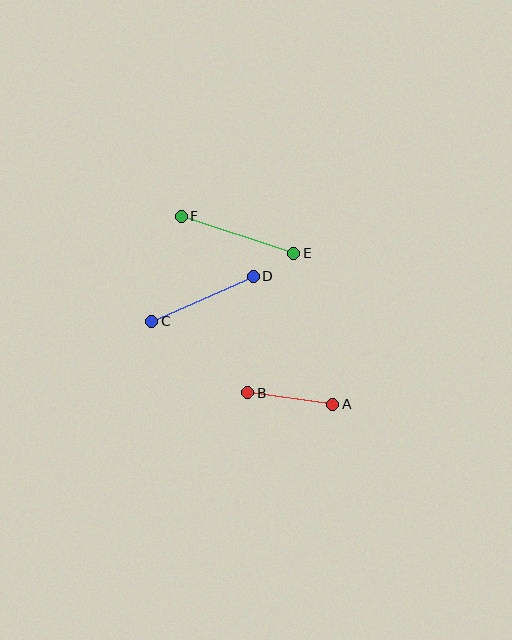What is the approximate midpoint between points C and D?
The midpoint is at approximately (203, 299) pixels.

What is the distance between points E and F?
The distance is approximately 119 pixels.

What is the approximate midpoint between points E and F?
The midpoint is at approximately (237, 235) pixels.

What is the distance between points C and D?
The distance is approximately 111 pixels.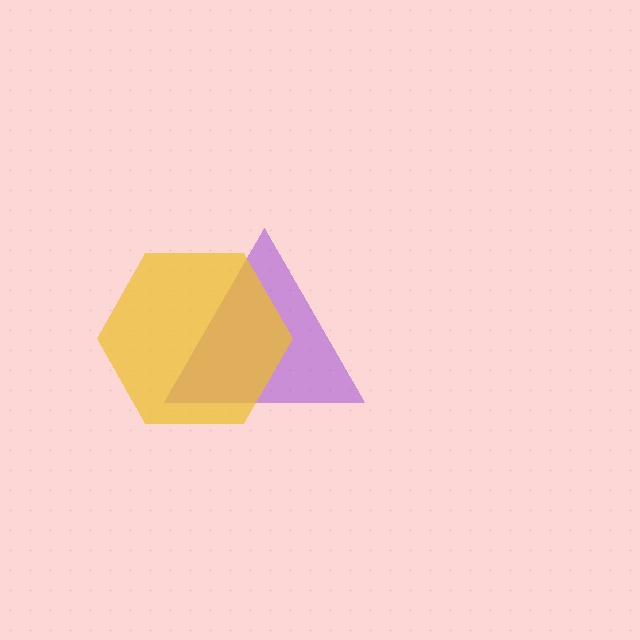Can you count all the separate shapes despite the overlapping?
Yes, there are 2 separate shapes.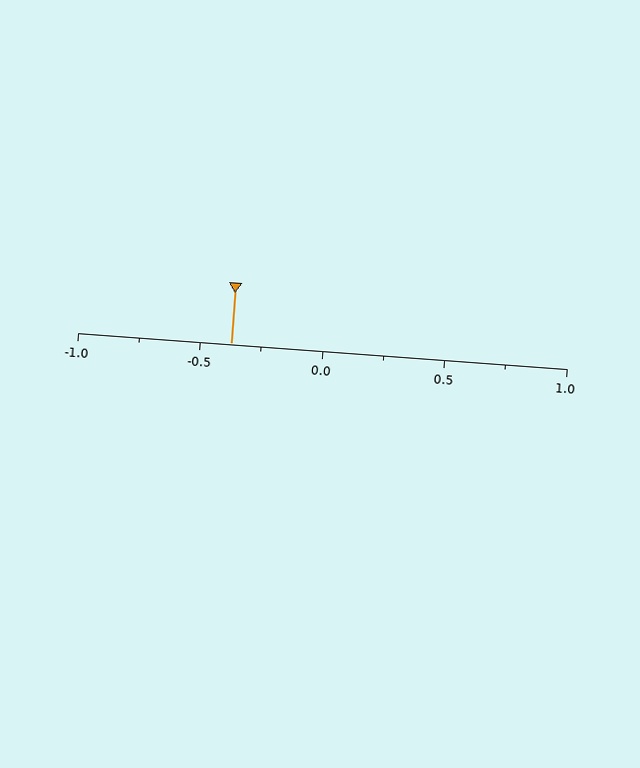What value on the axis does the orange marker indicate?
The marker indicates approximately -0.38.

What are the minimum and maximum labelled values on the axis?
The axis runs from -1.0 to 1.0.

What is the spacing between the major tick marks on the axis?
The major ticks are spaced 0.5 apart.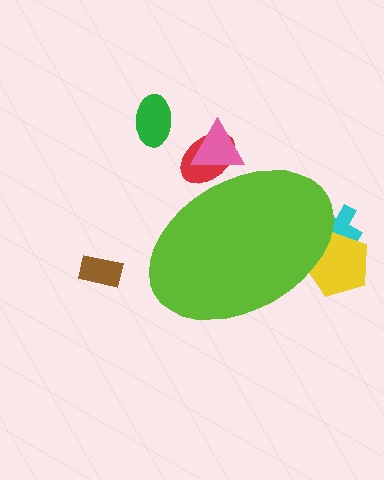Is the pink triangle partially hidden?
Yes, the pink triangle is partially hidden behind the lime ellipse.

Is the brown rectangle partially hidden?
No, the brown rectangle is fully visible.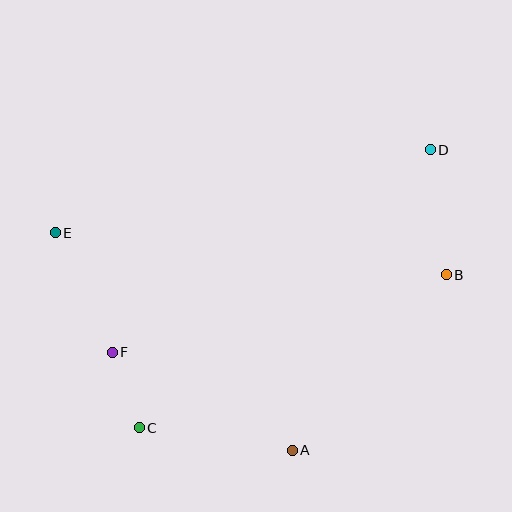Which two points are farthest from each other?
Points C and D are farthest from each other.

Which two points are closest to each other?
Points C and F are closest to each other.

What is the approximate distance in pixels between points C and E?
The distance between C and E is approximately 212 pixels.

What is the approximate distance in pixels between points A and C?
The distance between A and C is approximately 155 pixels.